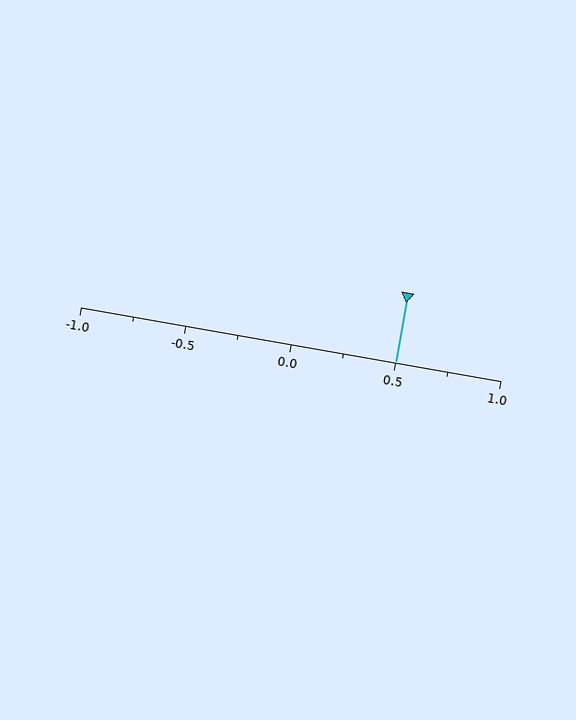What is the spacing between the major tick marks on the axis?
The major ticks are spaced 0.5 apart.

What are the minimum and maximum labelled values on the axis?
The axis runs from -1.0 to 1.0.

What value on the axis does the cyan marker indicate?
The marker indicates approximately 0.5.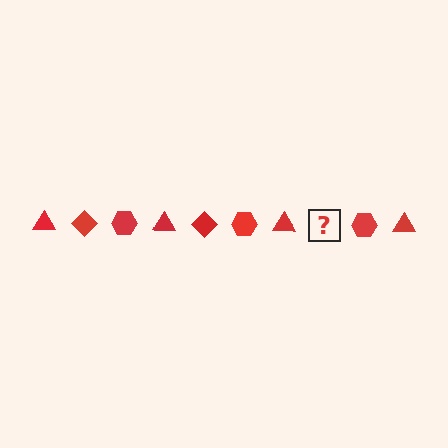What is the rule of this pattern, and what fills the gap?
The rule is that the pattern cycles through triangle, diamond, hexagon shapes in red. The gap should be filled with a red diamond.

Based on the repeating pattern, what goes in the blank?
The blank should be a red diamond.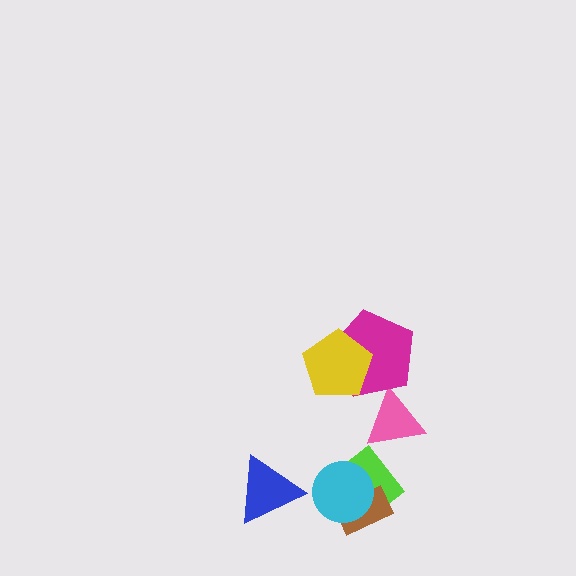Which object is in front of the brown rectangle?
The cyan circle is in front of the brown rectangle.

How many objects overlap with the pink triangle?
1 object overlaps with the pink triangle.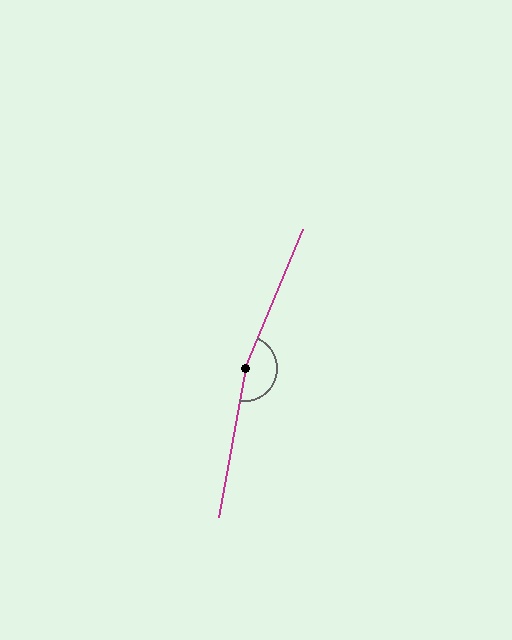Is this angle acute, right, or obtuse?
It is obtuse.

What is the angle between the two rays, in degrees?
Approximately 167 degrees.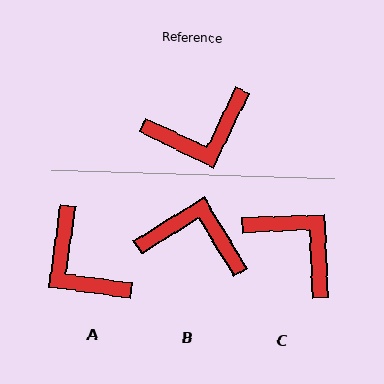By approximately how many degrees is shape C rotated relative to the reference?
Approximately 118 degrees counter-clockwise.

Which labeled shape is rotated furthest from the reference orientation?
B, about 147 degrees away.